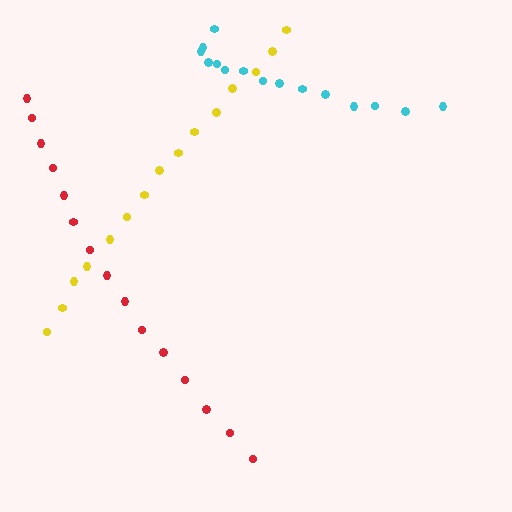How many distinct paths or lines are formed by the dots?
There are 3 distinct paths.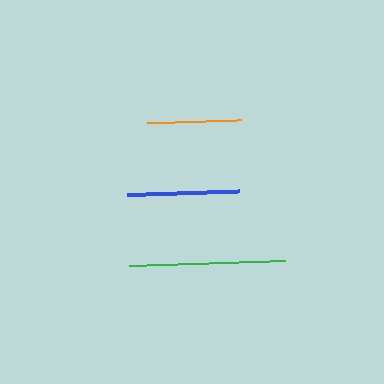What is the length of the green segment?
The green segment is approximately 156 pixels long.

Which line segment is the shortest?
The orange line is the shortest at approximately 94 pixels.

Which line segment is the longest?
The green line is the longest at approximately 156 pixels.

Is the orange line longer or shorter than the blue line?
The blue line is longer than the orange line.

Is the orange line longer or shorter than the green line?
The green line is longer than the orange line.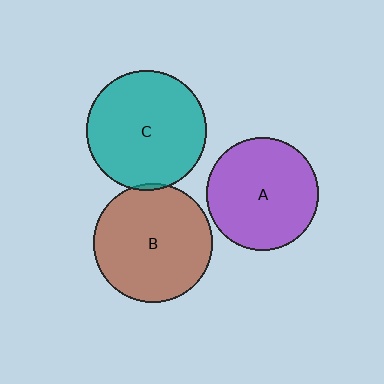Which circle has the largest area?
Circle C (teal).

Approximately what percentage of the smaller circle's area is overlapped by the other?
Approximately 5%.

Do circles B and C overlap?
Yes.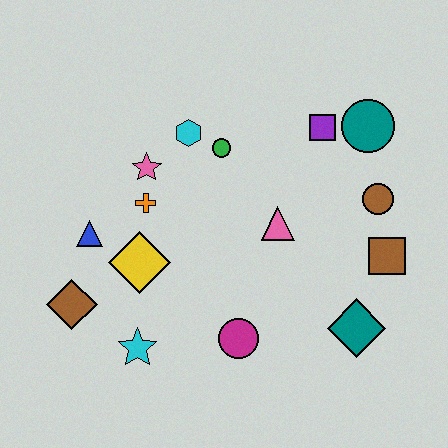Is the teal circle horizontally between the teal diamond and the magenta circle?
No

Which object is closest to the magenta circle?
The cyan star is closest to the magenta circle.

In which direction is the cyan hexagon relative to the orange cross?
The cyan hexagon is above the orange cross.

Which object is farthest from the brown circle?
The brown diamond is farthest from the brown circle.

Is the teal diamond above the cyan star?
Yes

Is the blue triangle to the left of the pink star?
Yes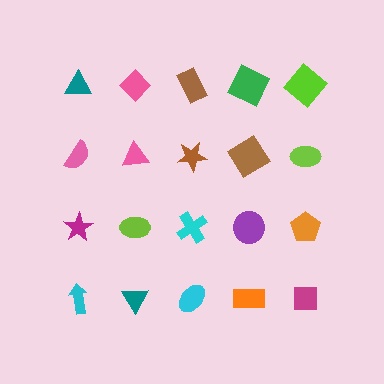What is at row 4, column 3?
A cyan ellipse.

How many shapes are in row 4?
5 shapes.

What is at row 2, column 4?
A brown diamond.